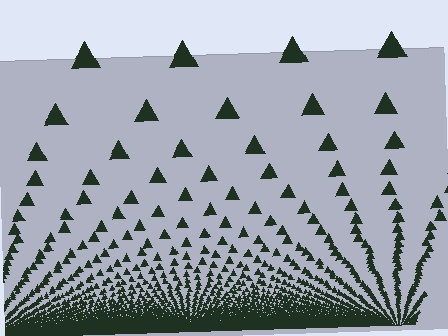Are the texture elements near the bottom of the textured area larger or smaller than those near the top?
Smaller. The gradient is inverted — elements near the bottom are smaller and denser.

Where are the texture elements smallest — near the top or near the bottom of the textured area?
Near the bottom.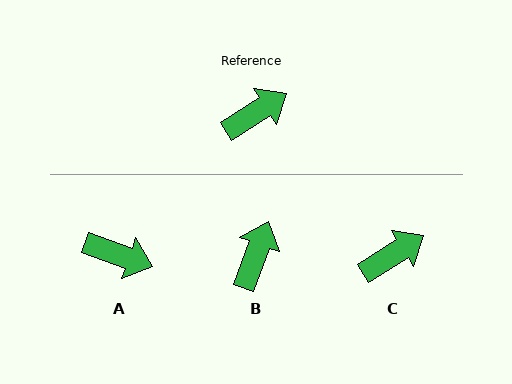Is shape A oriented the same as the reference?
No, it is off by about 52 degrees.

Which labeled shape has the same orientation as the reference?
C.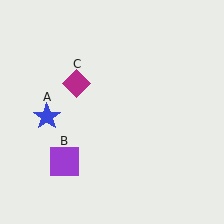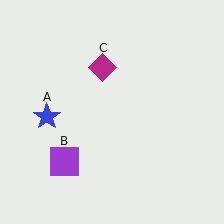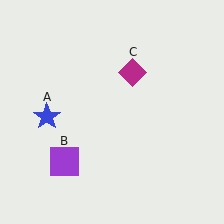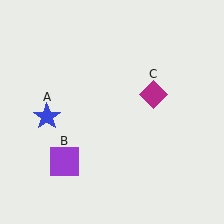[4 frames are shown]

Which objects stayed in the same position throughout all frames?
Blue star (object A) and purple square (object B) remained stationary.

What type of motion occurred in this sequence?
The magenta diamond (object C) rotated clockwise around the center of the scene.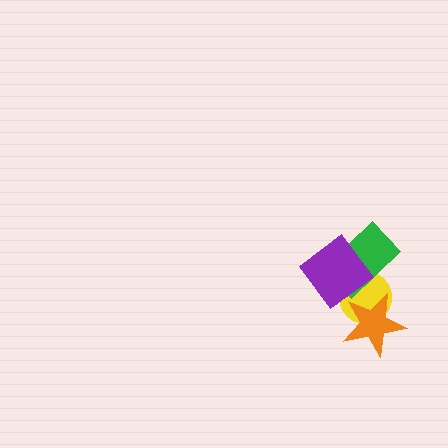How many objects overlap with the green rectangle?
2 objects overlap with the green rectangle.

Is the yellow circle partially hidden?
Yes, it is partially covered by another shape.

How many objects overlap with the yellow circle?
3 objects overlap with the yellow circle.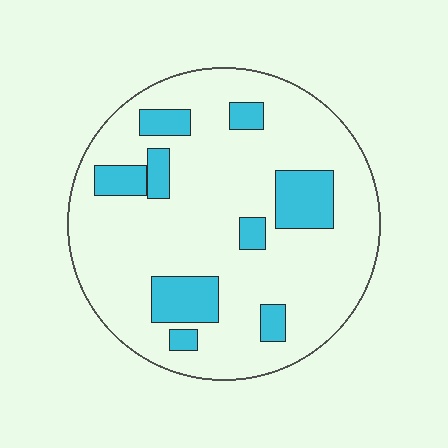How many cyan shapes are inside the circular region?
9.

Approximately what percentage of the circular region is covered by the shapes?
Approximately 20%.